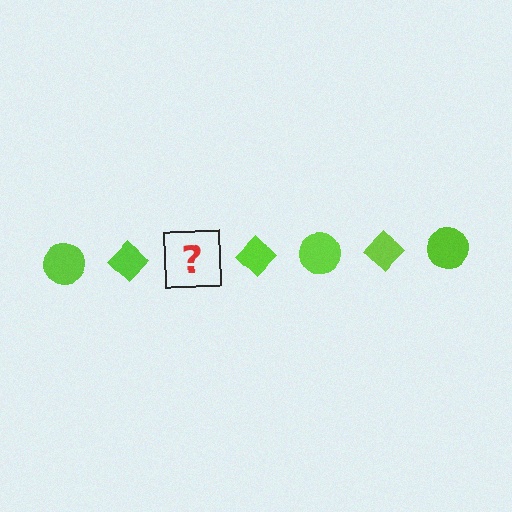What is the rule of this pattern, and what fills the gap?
The rule is that the pattern cycles through circle, diamond shapes in lime. The gap should be filled with a lime circle.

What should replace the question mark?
The question mark should be replaced with a lime circle.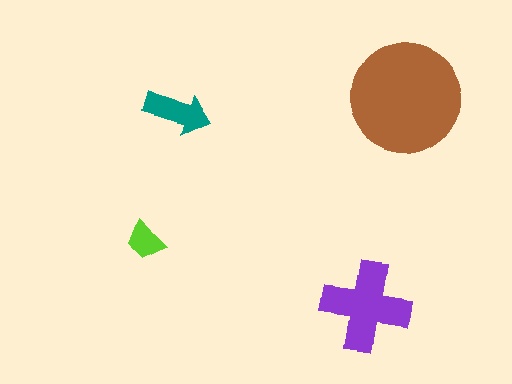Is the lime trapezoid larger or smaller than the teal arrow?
Smaller.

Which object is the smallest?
The lime trapezoid.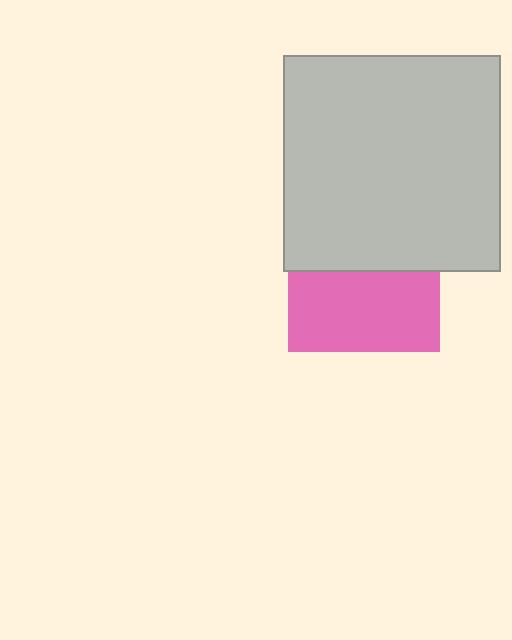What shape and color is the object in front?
The object in front is a light gray square.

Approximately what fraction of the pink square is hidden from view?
Roughly 47% of the pink square is hidden behind the light gray square.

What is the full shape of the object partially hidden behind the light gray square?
The partially hidden object is a pink square.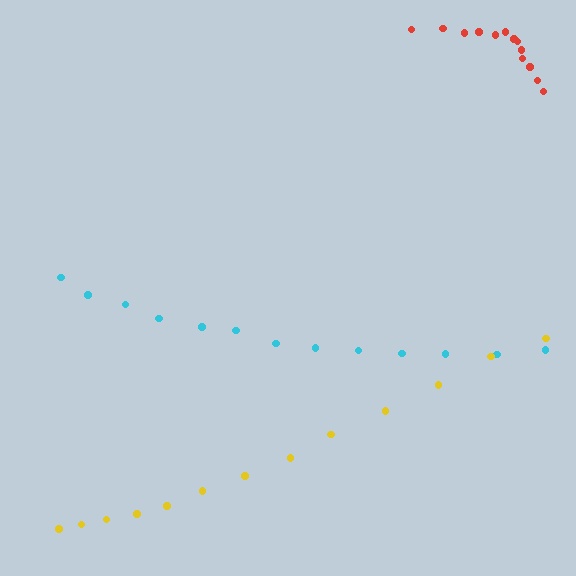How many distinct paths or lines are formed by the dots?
There are 3 distinct paths.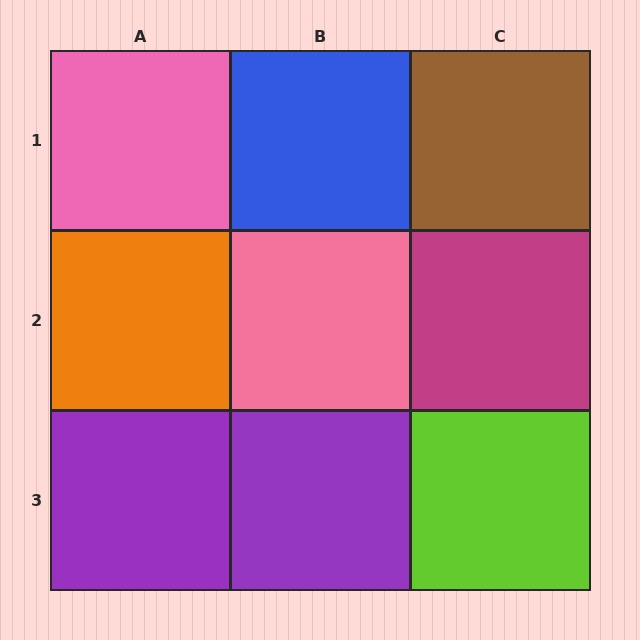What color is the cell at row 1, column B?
Blue.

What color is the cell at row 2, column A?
Orange.